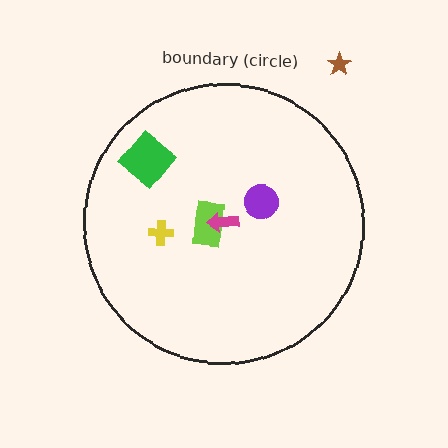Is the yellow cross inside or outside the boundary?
Inside.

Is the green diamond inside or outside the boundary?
Inside.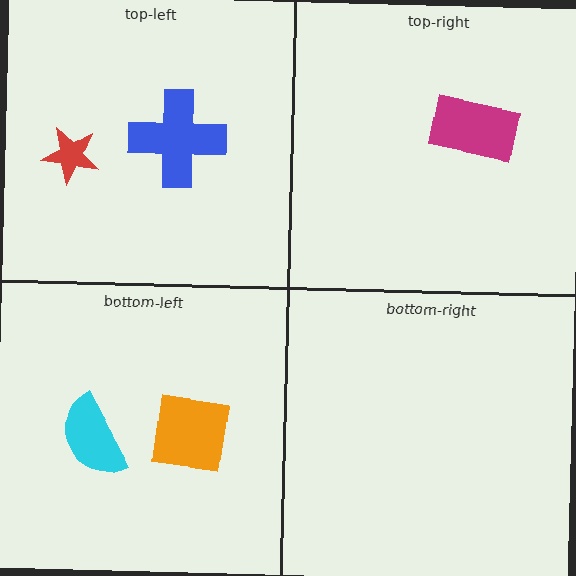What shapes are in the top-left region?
The red star, the blue cross.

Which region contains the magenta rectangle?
The top-right region.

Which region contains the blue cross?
The top-left region.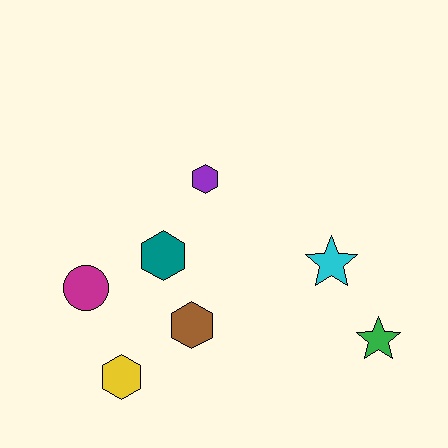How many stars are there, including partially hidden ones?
There are 2 stars.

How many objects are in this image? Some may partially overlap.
There are 7 objects.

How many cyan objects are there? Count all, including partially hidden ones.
There is 1 cyan object.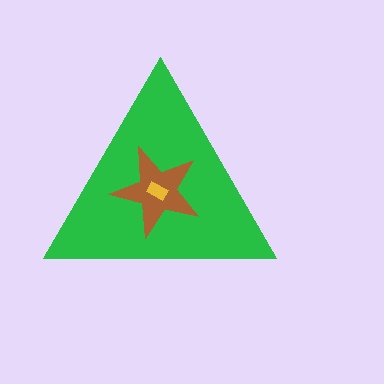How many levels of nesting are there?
3.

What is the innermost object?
The yellow rectangle.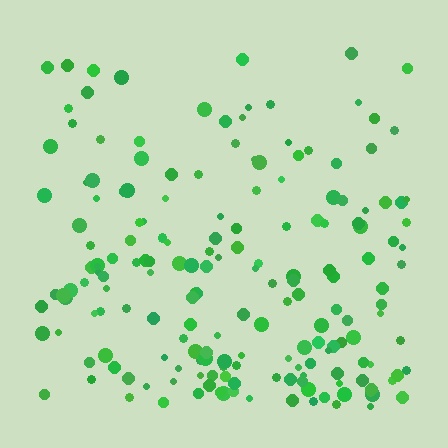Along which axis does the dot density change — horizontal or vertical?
Vertical.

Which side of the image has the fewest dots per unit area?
The top.